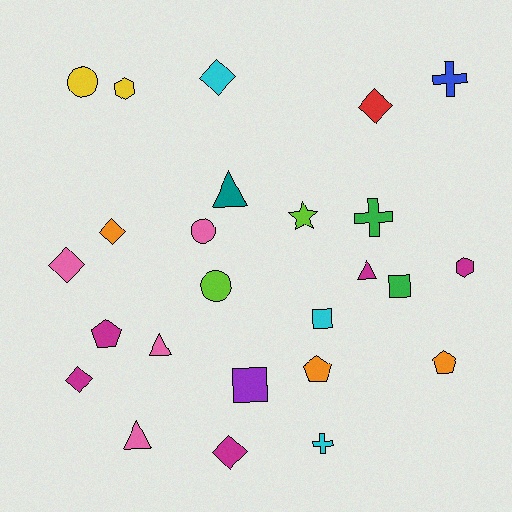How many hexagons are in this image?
There are 2 hexagons.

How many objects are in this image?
There are 25 objects.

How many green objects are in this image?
There are 2 green objects.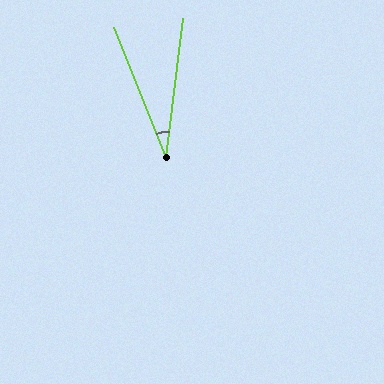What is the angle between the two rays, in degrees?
Approximately 29 degrees.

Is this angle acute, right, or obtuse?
It is acute.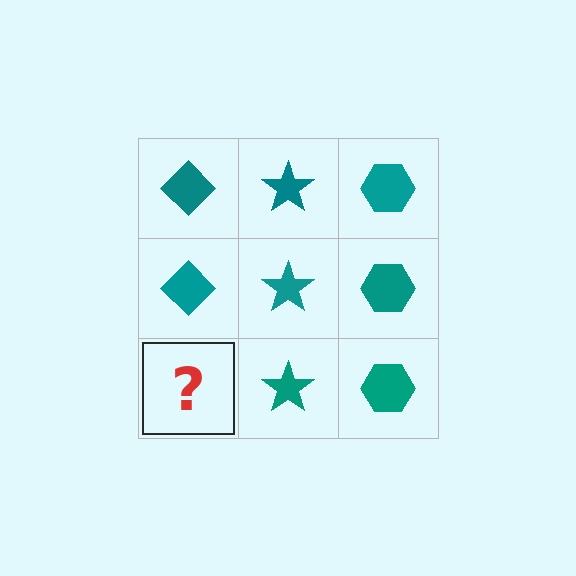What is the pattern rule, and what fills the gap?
The rule is that each column has a consistent shape. The gap should be filled with a teal diamond.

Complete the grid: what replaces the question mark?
The question mark should be replaced with a teal diamond.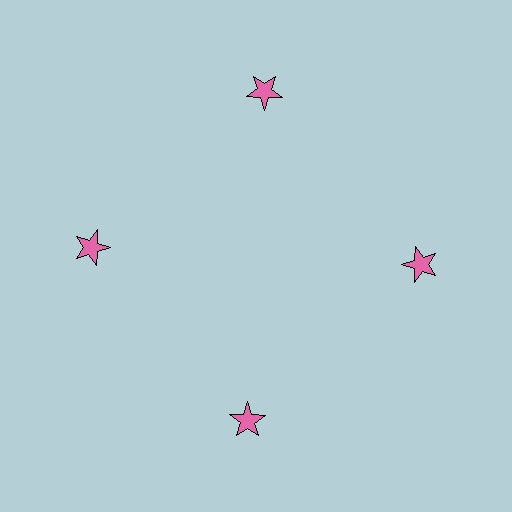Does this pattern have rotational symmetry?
Yes, this pattern has 4-fold rotational symmetry. It looks the same after rotating 90 degrees around the center.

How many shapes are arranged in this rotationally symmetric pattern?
There are 4 shapes, arranged in 4 groups of 1.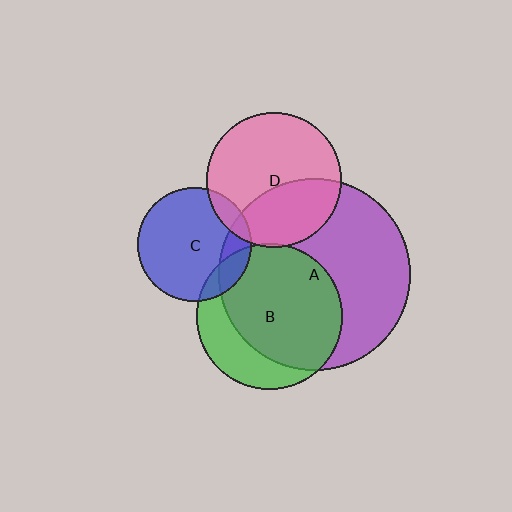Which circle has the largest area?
Circle A (purple).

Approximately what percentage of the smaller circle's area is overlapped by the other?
Approximately 70%.